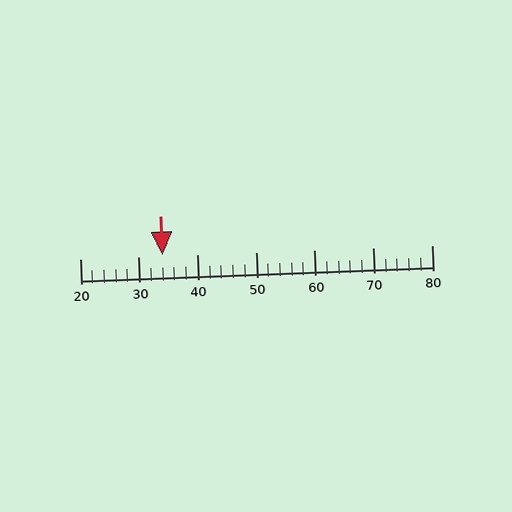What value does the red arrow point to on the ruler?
The red arrow points to approximately 34.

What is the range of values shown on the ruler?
The ruler shows values from 20 to 80.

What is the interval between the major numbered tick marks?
The major tick marks are spaced 10 units apart.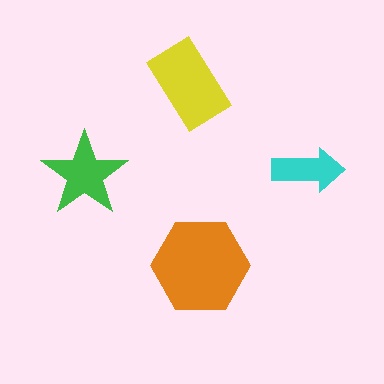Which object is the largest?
The orange hexagon.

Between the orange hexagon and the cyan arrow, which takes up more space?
The orange hexagon.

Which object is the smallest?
The cyan arrow.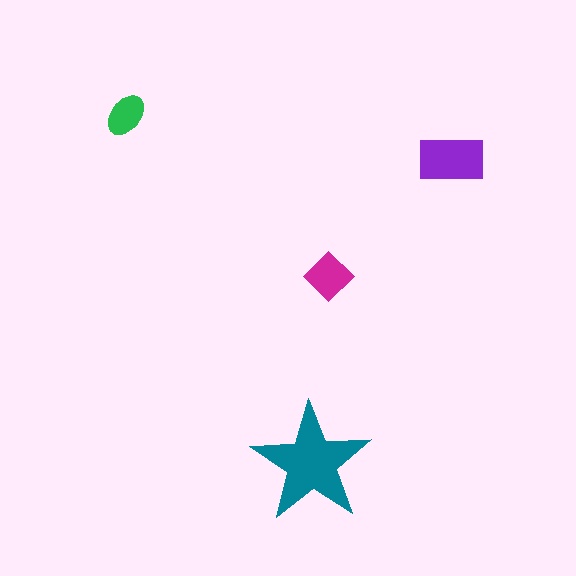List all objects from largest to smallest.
The teal star, the purple rectangle, the magenta diamond, the green ellipse.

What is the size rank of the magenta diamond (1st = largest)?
3rd.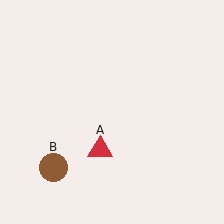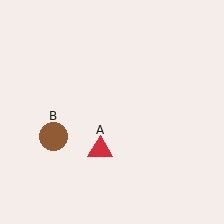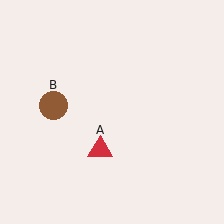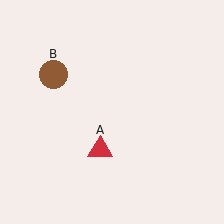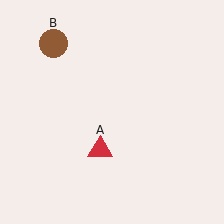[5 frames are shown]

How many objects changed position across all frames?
1 object changed position: brown circle (object B).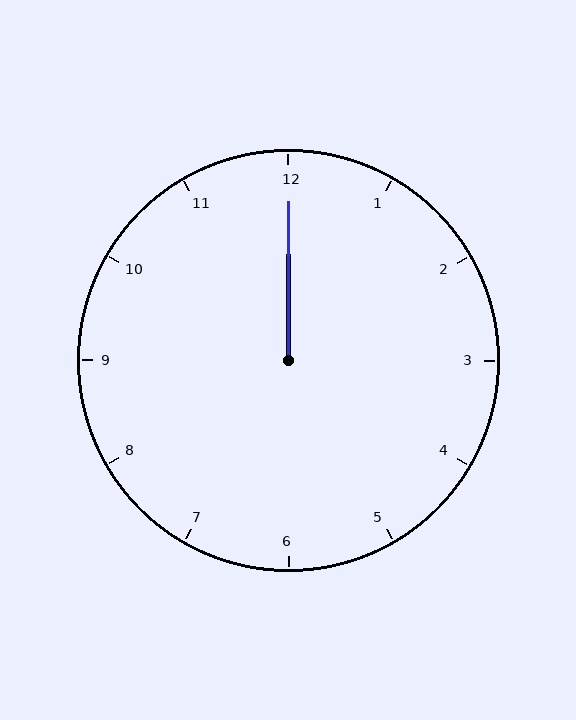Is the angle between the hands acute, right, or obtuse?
It is acute.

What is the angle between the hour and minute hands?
Approximately 0 degrees.